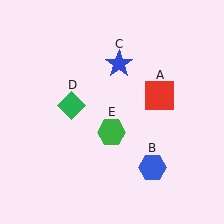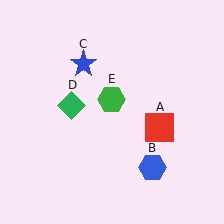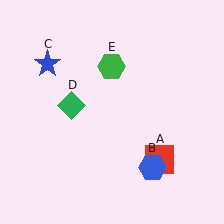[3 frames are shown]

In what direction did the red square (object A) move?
The red square (object A) moved down.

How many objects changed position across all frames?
3 objects changed position: red square (object A), blue star (object C), green hexagon (object E).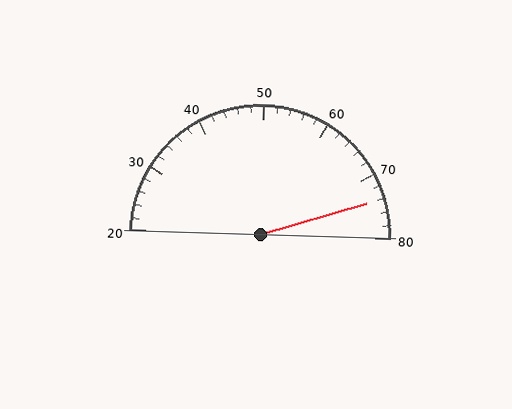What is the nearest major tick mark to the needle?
The nearest major tick mark is 70.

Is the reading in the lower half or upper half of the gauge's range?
The reading is in the upper half of the range (20 to 80).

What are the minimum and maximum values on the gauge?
The gauge ranges from 20 to 80.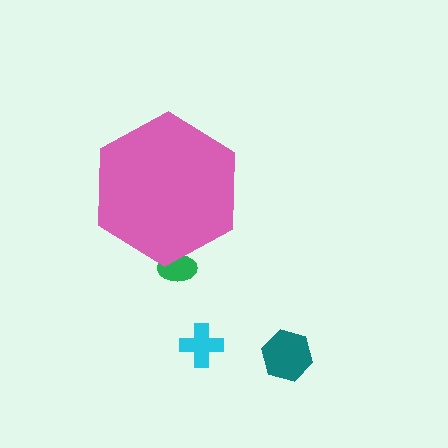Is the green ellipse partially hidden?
Yes, the green ellipse is partially hidden behind the pink hexagon.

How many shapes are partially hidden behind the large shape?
1 shape is partially hidden.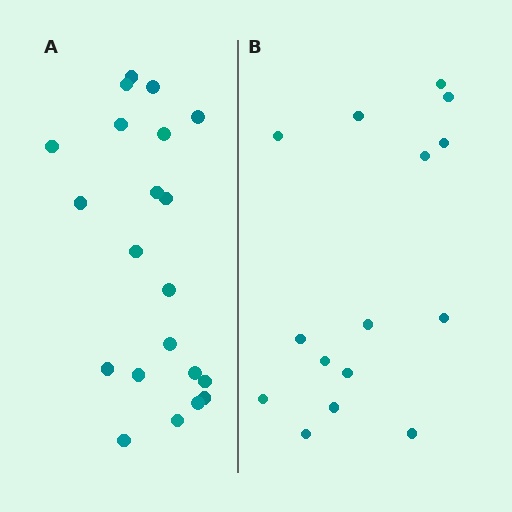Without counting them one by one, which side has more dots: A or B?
Region A (the left region) has more dots.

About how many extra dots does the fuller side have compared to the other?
Region A has about 6 more dots than region B.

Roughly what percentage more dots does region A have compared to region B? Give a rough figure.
About 40% more.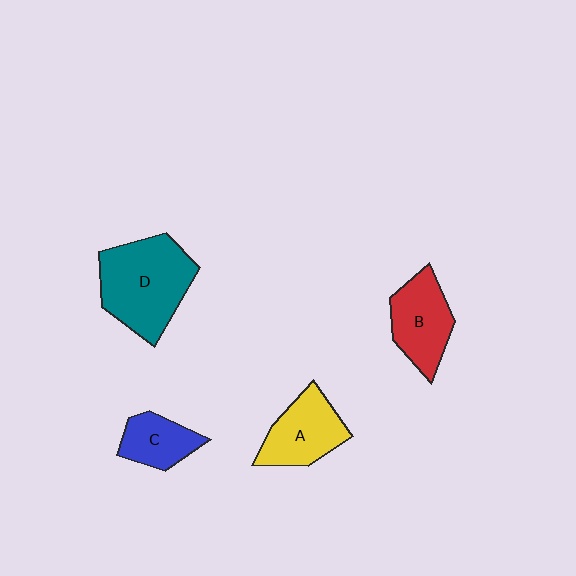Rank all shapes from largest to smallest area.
From largest to smallest: D (teal), B (red), A (yellow), C (blue).